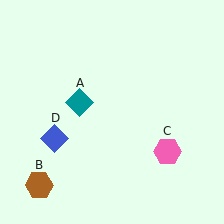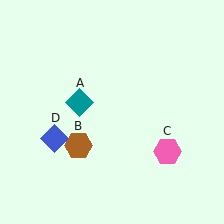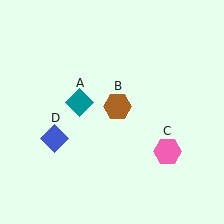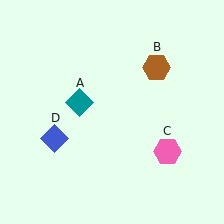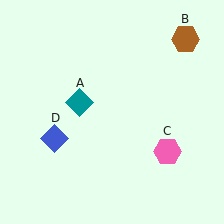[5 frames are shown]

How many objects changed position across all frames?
1 object changed position: brown hexagon (object B).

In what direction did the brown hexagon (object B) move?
The brown hexagon (object B) moved up and to the right.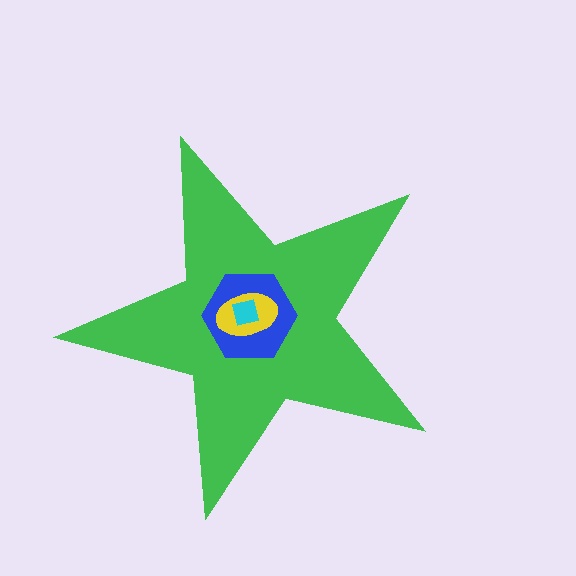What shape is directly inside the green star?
The blue hexagon.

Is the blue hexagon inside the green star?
Yes.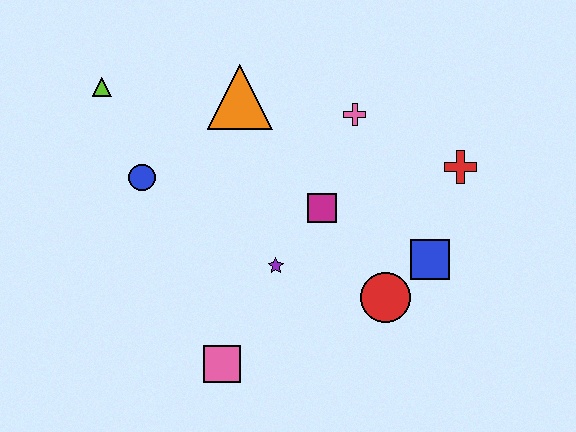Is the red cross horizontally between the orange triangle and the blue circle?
No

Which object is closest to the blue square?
The red circle is closest to the blue square.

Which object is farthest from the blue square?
The lime triangle is farthest from the blue square.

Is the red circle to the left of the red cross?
Yes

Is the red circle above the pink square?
Yes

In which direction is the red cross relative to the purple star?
The red cross is to the right of the purple star.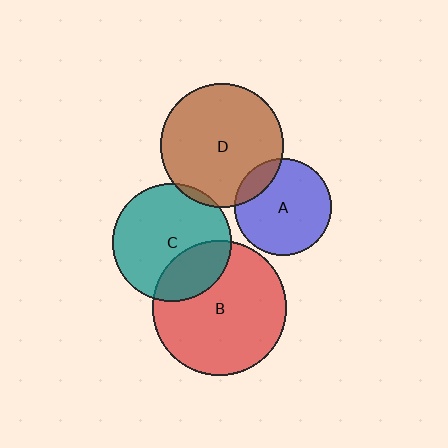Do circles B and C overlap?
Yes.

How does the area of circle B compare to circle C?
Approximately 1.3 times.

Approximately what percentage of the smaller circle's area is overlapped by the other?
Approximately 30%.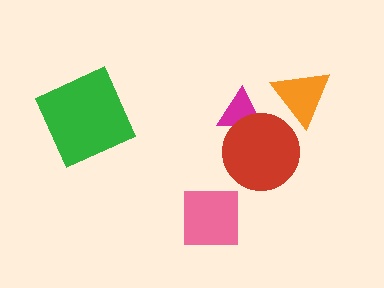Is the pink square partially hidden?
No, no other shape covers it.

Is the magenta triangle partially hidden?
Yes, it is partially covered by another shape.